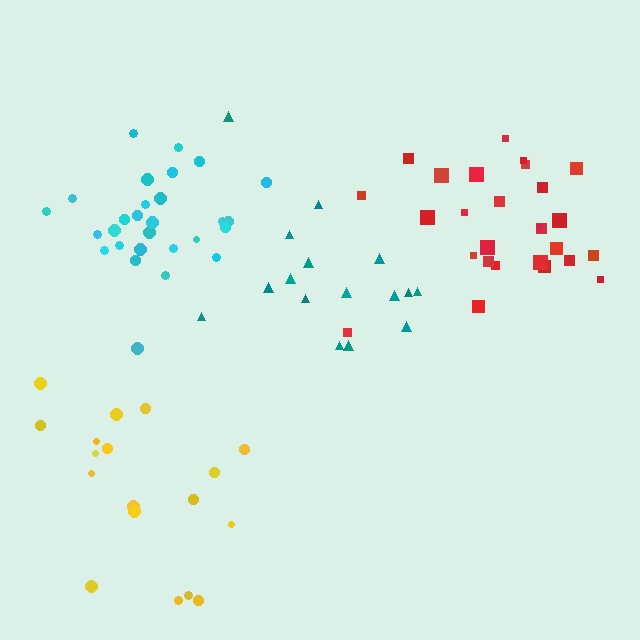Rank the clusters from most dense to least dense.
cyan, red, teal, yellow.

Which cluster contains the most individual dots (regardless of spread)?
Cyan (28).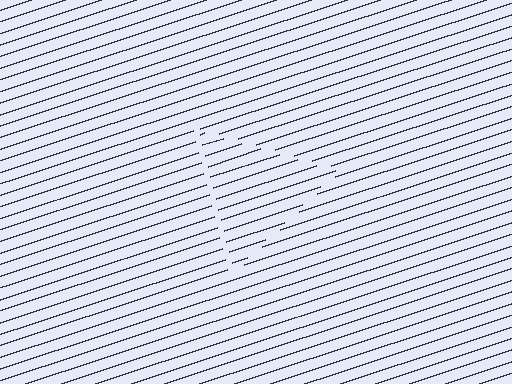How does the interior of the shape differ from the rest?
The interior of the shape contains the same grating, shifted by half a period — the contour is defined by the phase discontinuity where line-ends from the inner and outer gratings abut.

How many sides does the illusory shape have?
3 sides — the line-ends trace a triangle.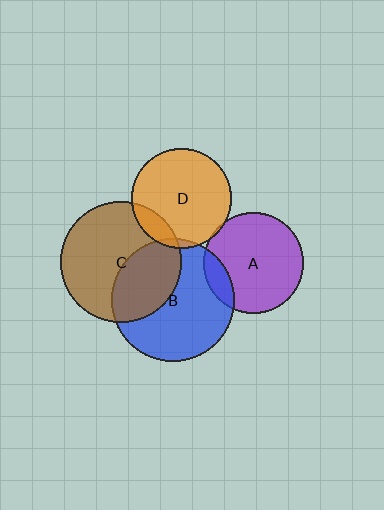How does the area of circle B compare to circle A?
Approximately 1.5 times.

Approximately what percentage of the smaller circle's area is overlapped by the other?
Approximately 35%.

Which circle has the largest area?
Circle B (blue).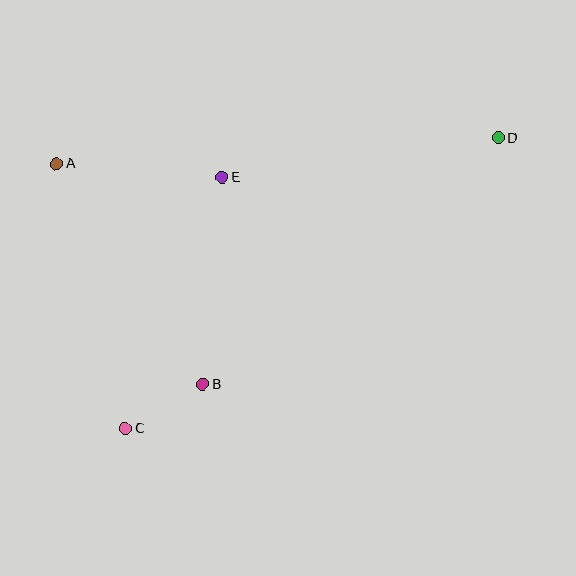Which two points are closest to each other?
Points B and C are closest to each other.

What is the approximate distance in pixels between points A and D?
The distance between A and D is approximately 443 pixels.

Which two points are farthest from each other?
Points C and D are farthest from each other.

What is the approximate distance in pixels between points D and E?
The distance between D and E is approximately 279 pixels.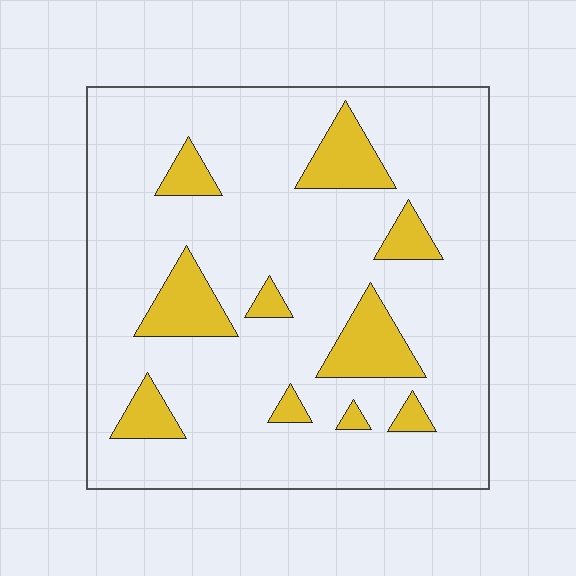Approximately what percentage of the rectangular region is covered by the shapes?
Approximately 15%.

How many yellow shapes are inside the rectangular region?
10.